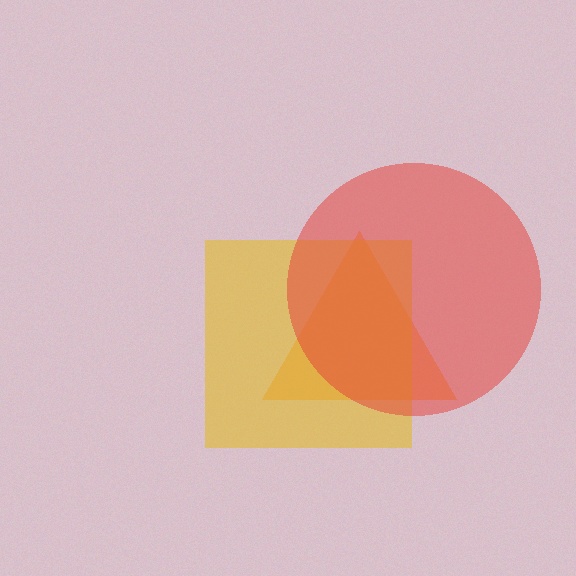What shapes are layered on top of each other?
The layered shapes are: an orange triangle, a yellow square, a red circle.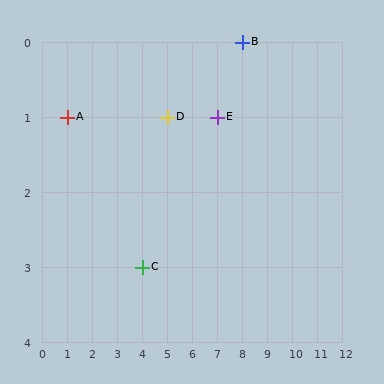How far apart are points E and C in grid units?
Points E and C are 3 columns and 2 rows apart (about 3.6 grid units diagonally).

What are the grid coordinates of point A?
Point A is at grid coordinates (1, 1).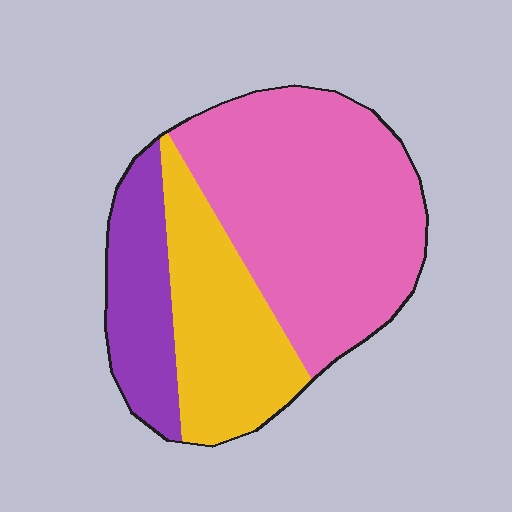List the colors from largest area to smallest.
From largest to smallest: pink, yellow, purple.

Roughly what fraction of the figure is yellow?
Yellow takes up about one quarter (1/4) of the figure.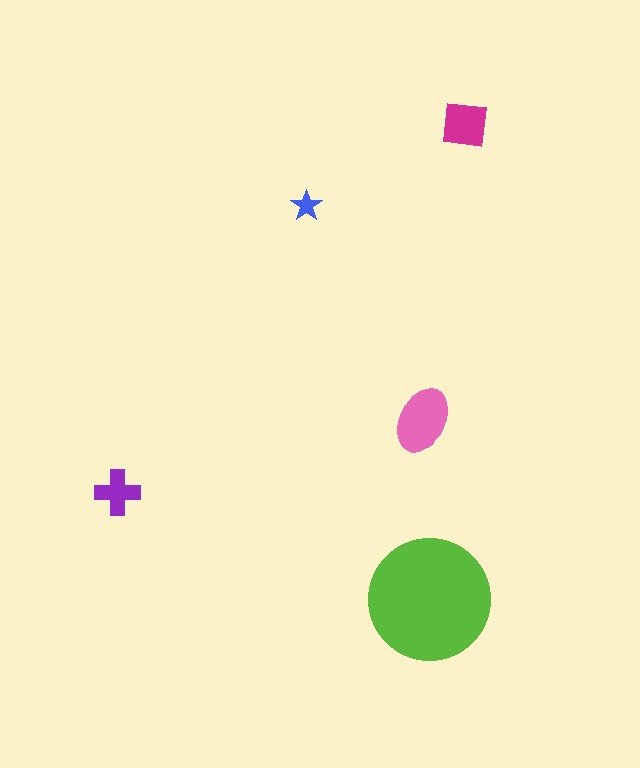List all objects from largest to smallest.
The lime circle, the pink ellipse, the magenta square, the purple cross, the blue star.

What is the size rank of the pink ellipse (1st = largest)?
2nd.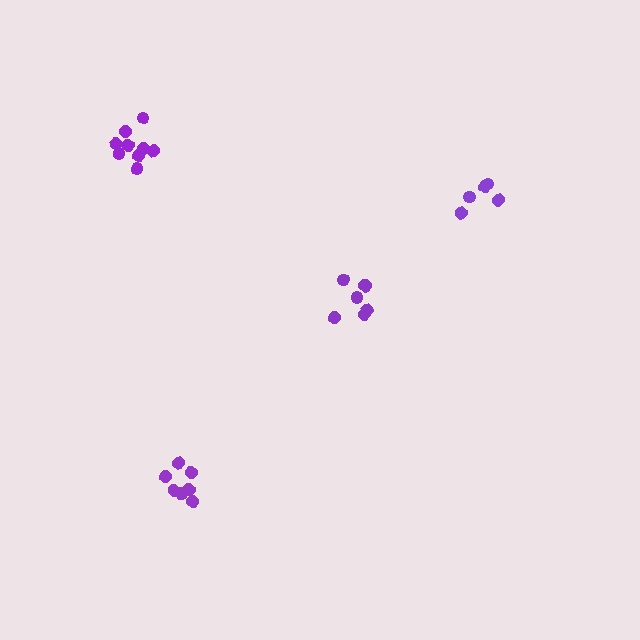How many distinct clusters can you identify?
There are 4 distinct clusters.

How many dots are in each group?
Group 1: 9 dots, Group 2: 7 dots, Group 3: 7 dots, Group 4: 5 dots (28 total).